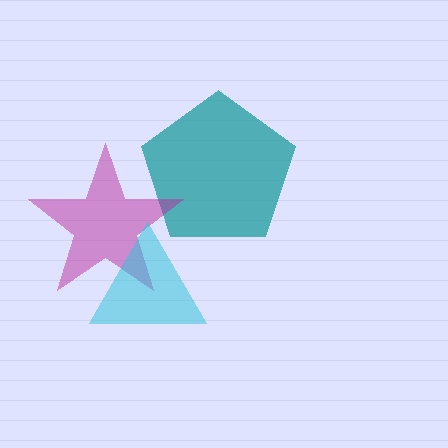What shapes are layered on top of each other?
The layered shapes are: a teal pentagon, a magenta star, a cyan triangle.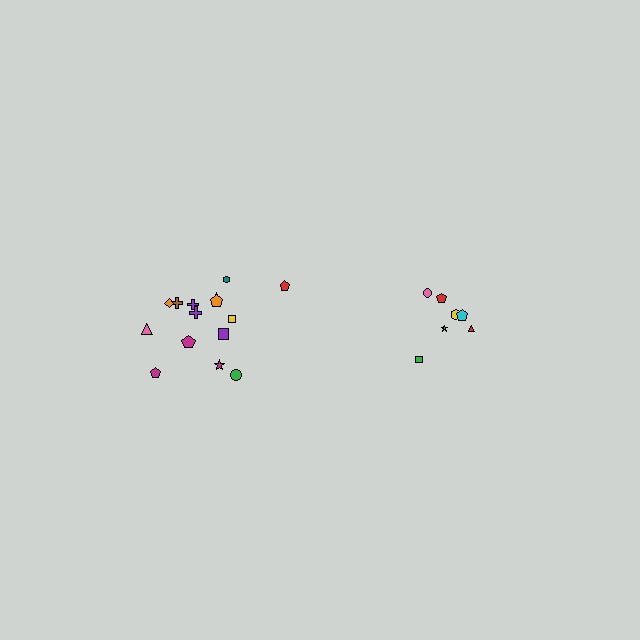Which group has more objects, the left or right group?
The left group.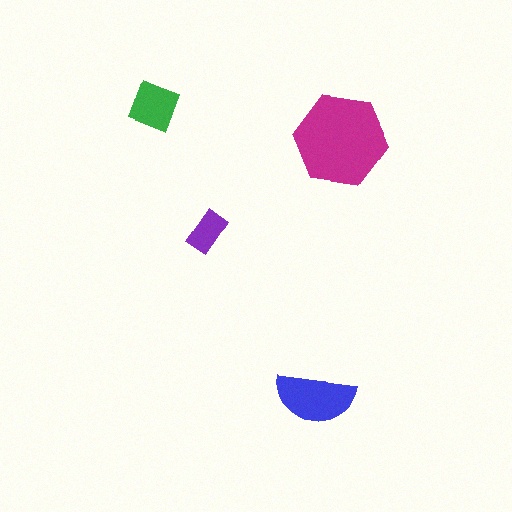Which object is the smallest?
The purple rectangle.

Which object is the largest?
The magenta hexagon.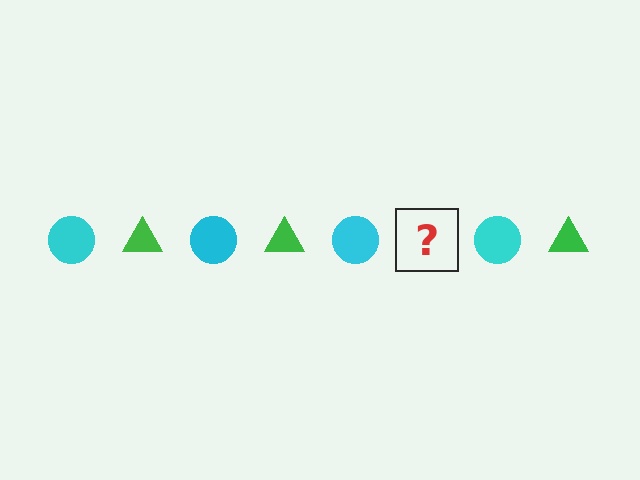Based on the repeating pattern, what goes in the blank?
The blank should be a green triangle.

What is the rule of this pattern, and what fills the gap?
The rule is that the pattern alternates between cyan circle and green triangle. The gap should be filled with a green triangle.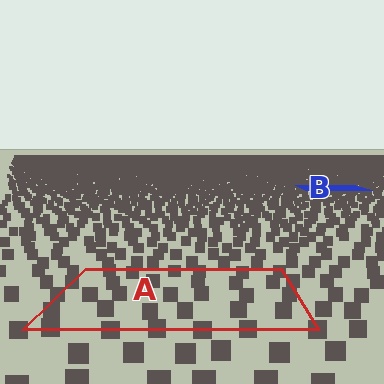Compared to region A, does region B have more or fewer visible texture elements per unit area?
Region B has more texture elements per unit area — they are packed more densely because it is farther away.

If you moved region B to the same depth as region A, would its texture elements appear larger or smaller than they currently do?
They would appear larger. At a closer depth, the same texture elements are projected at a bigger on-screen size.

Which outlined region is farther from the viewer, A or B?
Region B is farther from the viewer — the texture elements inside it appear smaller and more densely packed.